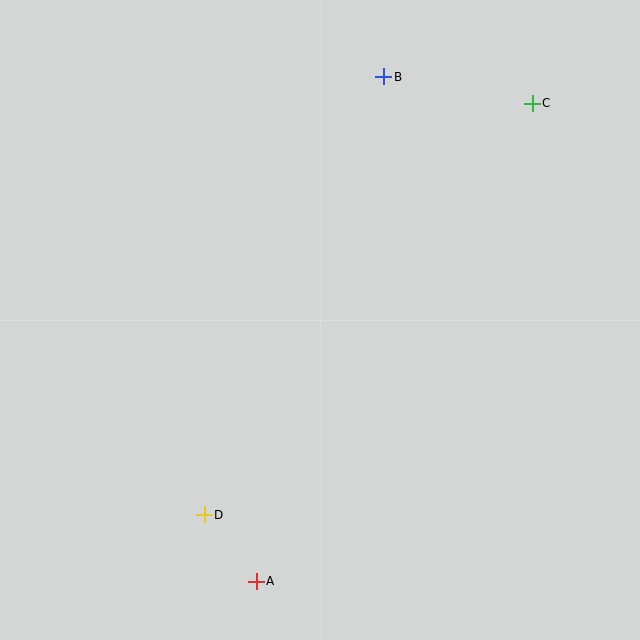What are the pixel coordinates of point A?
Point A is at (256, 581).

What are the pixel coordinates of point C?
Point C is at (532, 103).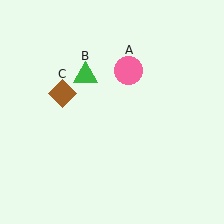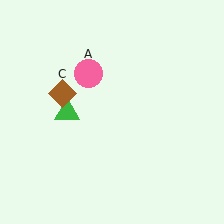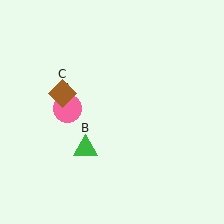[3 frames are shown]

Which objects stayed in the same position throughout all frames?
Brown diamond (object C) remained stationary.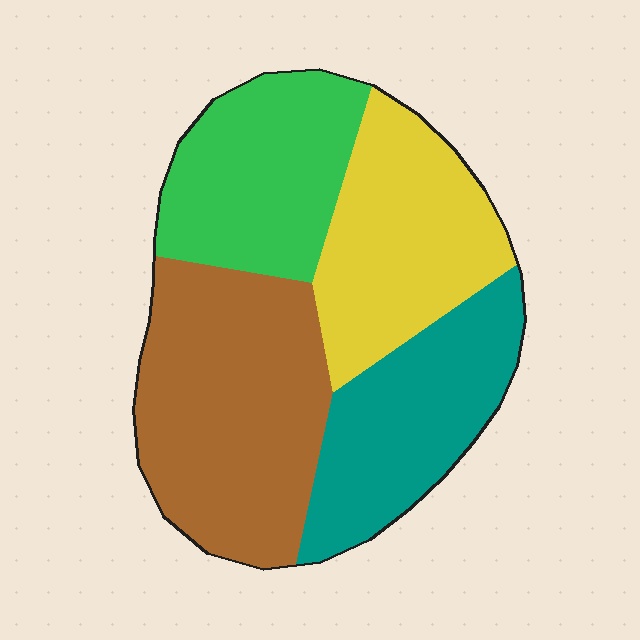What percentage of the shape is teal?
Teal takes up between a sixth and a third of the shape.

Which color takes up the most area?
Brown, at roughly 35%.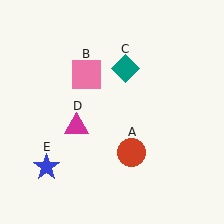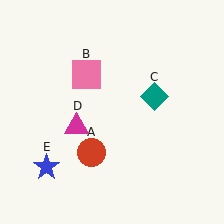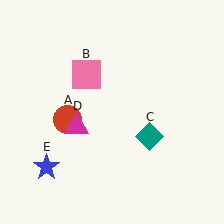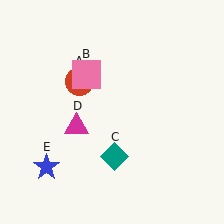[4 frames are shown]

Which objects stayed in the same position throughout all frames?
Pink square (object B) and magenta triangle (object D) and blue star (object E) remained stationary.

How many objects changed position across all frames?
2 objects changed position: red circle (object A), teal diamond (object C).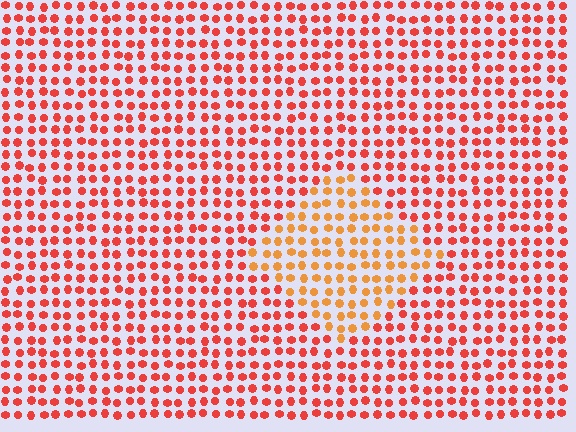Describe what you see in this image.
The image is filled with small red elements in a uniform arrangement. A diamond-shaped region is visible where the elements are tinted to a slightly different hue, forming a subtle color boundary.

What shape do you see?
I see a diamond.